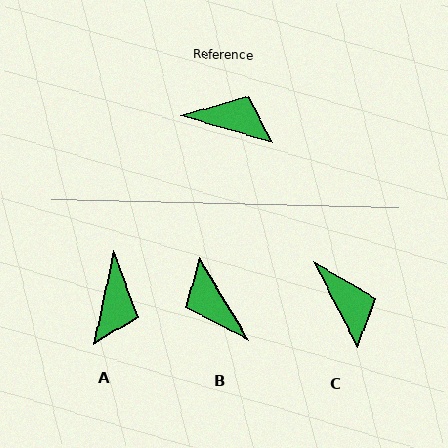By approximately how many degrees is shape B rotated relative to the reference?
Approximately 137 degrees counter-clockwise.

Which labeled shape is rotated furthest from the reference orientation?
B, about 137 degrees away.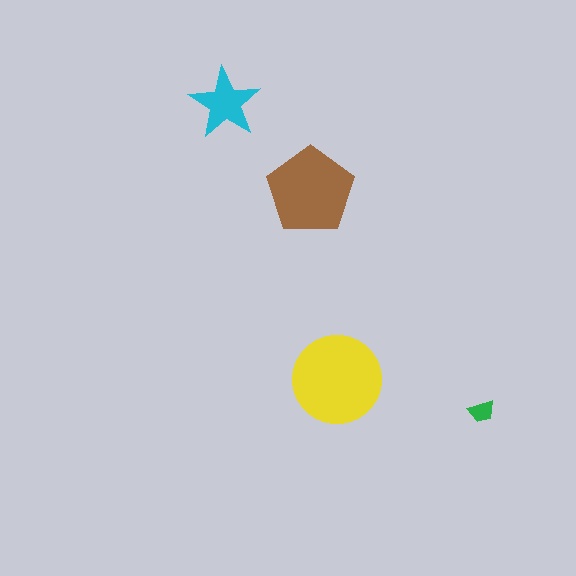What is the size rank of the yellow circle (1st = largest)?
1st.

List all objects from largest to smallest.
The yellow circle, the brown pentagon, the cyan star, the green trapezoid.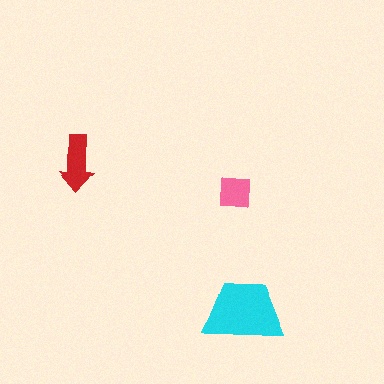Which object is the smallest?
The pink square.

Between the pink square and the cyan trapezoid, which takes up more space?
The cyan trapezoid.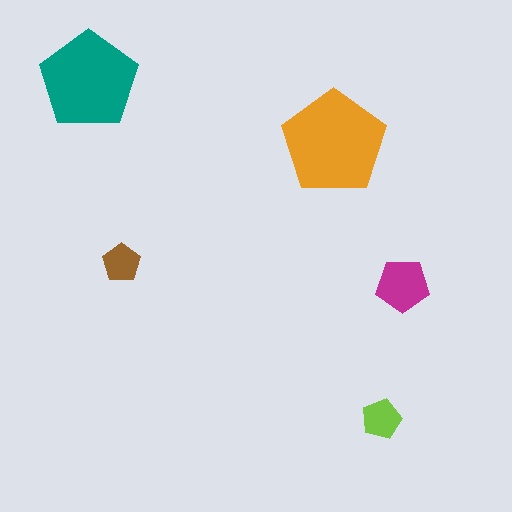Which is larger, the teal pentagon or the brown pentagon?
The teal one.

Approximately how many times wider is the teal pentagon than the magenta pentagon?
About 2 times wider.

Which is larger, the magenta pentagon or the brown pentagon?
The magenta one.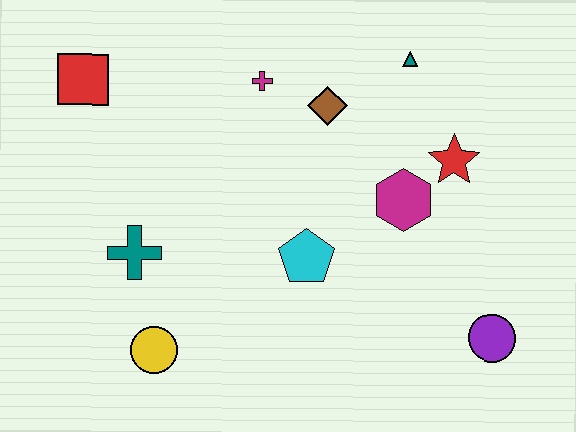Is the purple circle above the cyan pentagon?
No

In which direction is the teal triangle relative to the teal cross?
The teal triangle is to the right of the teal cross.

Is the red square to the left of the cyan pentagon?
Yes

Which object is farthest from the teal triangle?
The yellow circle is farthest from the teal triangle.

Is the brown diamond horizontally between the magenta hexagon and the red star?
No